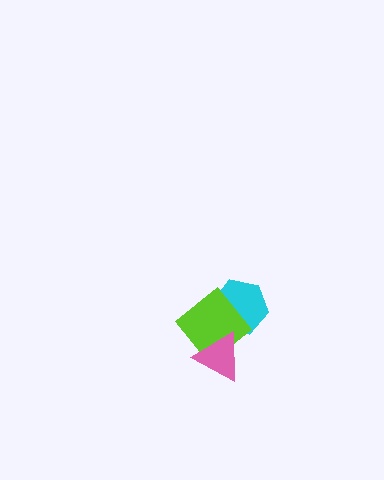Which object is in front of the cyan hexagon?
The lime diamond is in front of the cyan hexagon.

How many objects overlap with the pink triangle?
1 object overlaps with the pink triangle.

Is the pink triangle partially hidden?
No, no other shape covers it.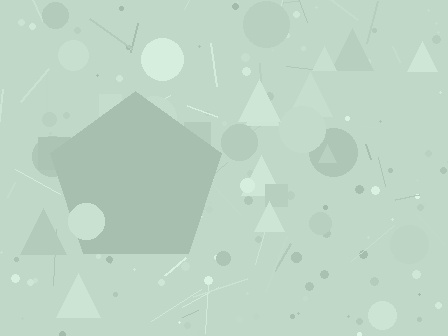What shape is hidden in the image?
A pentagon is hidden in the image.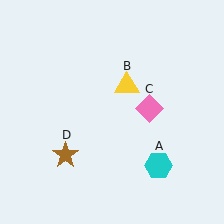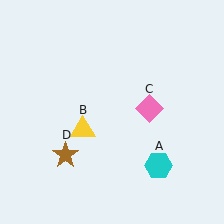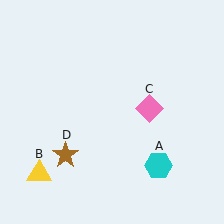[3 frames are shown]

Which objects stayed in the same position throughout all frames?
Cyan hexagon (object A) and pink diamond (object C) and brown star (object D) remained stationary.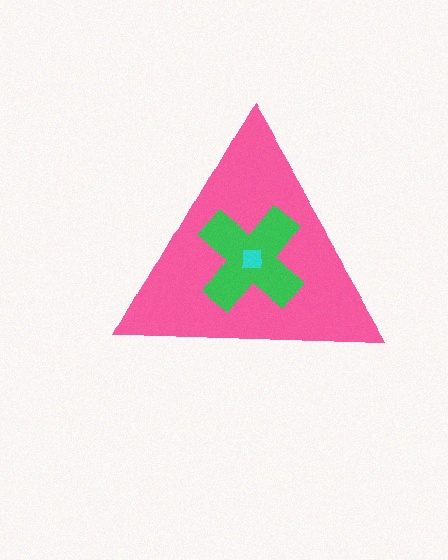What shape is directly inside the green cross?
The cyan square.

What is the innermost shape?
The cyan square.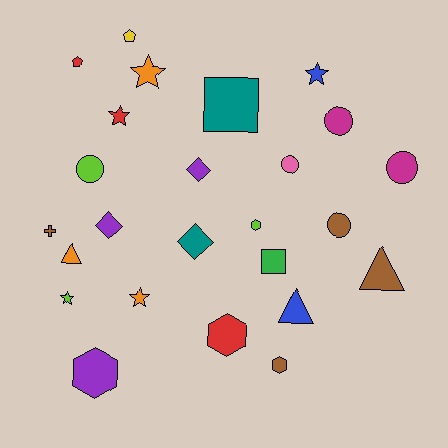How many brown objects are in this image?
There are 4 brown objects.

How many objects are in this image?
There are 25 objects.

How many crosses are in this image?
There is 1 cross.